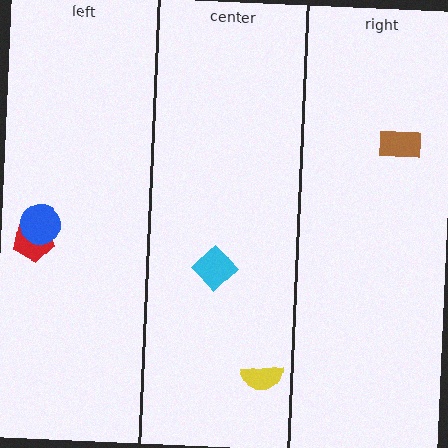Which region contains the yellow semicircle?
The center region.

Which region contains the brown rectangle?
The right region.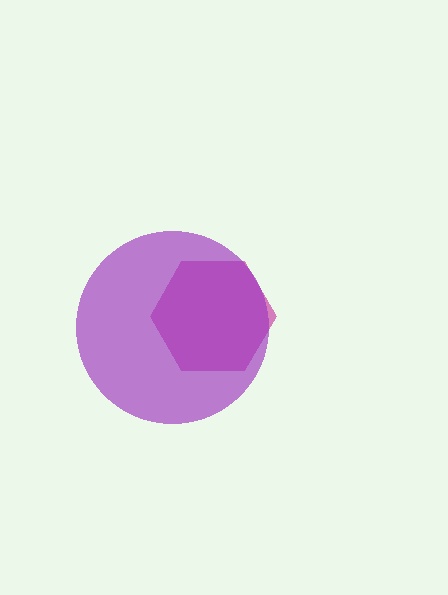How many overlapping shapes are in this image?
There are 2 overlapping shapes in the image.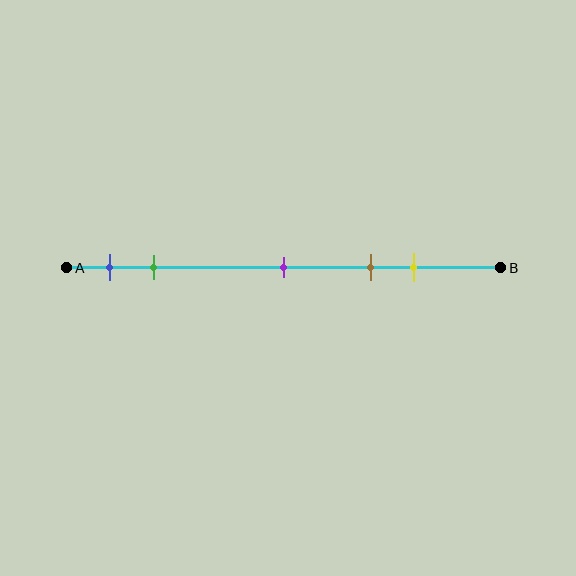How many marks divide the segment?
There are 5 marks dividing the segment.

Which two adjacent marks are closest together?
The blue and green marks are the closest adjacent pair.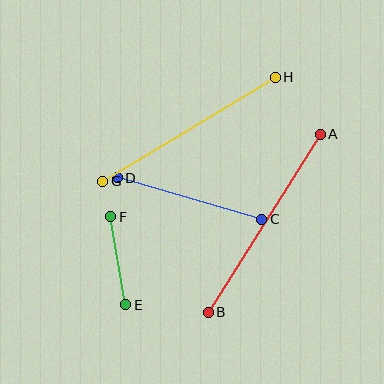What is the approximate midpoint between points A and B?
The midpoint is at approximately (264, 223) pixels.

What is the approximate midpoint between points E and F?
The midpoint is at approximately (118, 261) pixels.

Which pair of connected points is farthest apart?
Points A and B are farthest apart.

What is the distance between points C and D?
The distance is approximately 150 pixels.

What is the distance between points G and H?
The distance is approximately 201 pixels.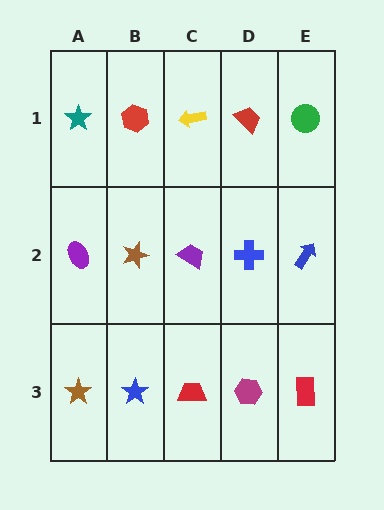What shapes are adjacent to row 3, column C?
A purple trapezoid (row 2, column C), a blue star (row 3, column B), a magenta hexagon (row 3, column D).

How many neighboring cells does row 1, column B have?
3.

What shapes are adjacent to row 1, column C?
A purple trapezoid (row 2, column C), a red hexagon (row 1, column B), a red trapezoid (row 1, column D).